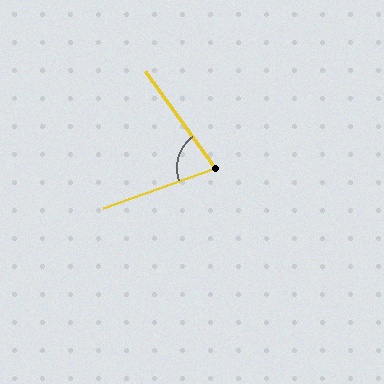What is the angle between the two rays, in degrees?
Approximately 73 degrees.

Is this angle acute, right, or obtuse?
It is acute.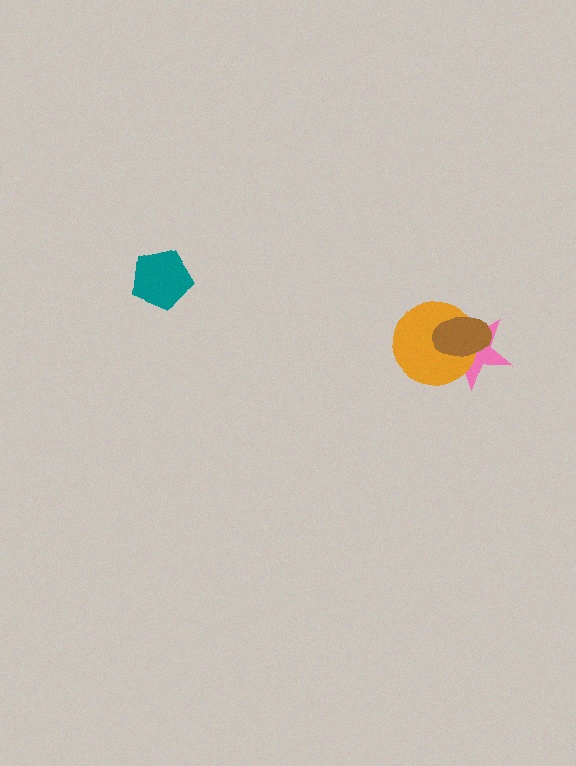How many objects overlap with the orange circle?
2 objects overlap with the orange circle.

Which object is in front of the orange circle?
The brown ellipse is in front of the orange circle.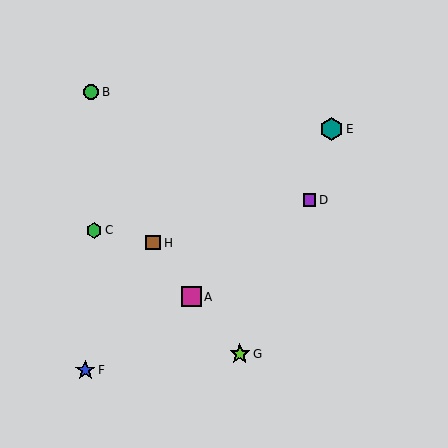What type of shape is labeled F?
Shape F is a blue star.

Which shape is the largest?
The teal hexagon (labeled E) is the largest.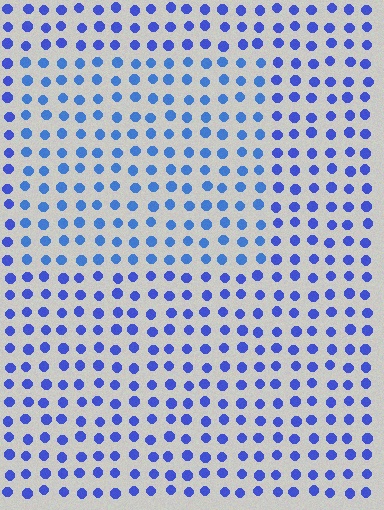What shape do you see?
I see a rectangle.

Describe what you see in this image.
The image is filled with small blue elements in a uniform arrangement. A rectangle-shaped region is visible where the elements are tinted to a slightly different hue, forming a subtle color boundary.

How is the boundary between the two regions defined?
The boundary is defined purely by a slight shift in hue (about 18 degrees). Spacing, size, and orientation are identical on both sides.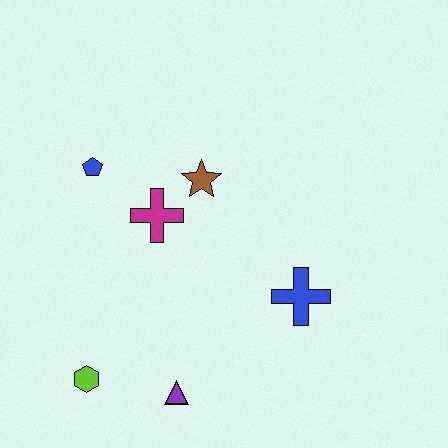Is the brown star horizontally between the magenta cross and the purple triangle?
No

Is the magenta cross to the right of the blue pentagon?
Yes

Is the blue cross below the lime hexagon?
No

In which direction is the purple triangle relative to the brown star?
The purple triangle is below the brown star.